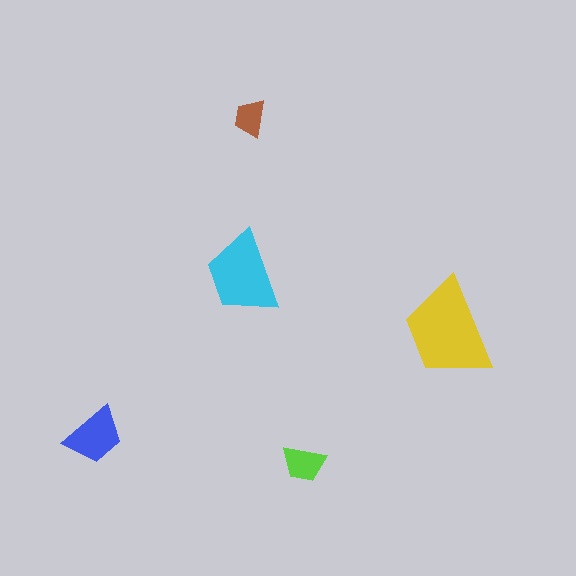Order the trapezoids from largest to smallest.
the yellow one, the cyan one, the blue one, the lime one, the brown one.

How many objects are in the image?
There are 5 objects in the image.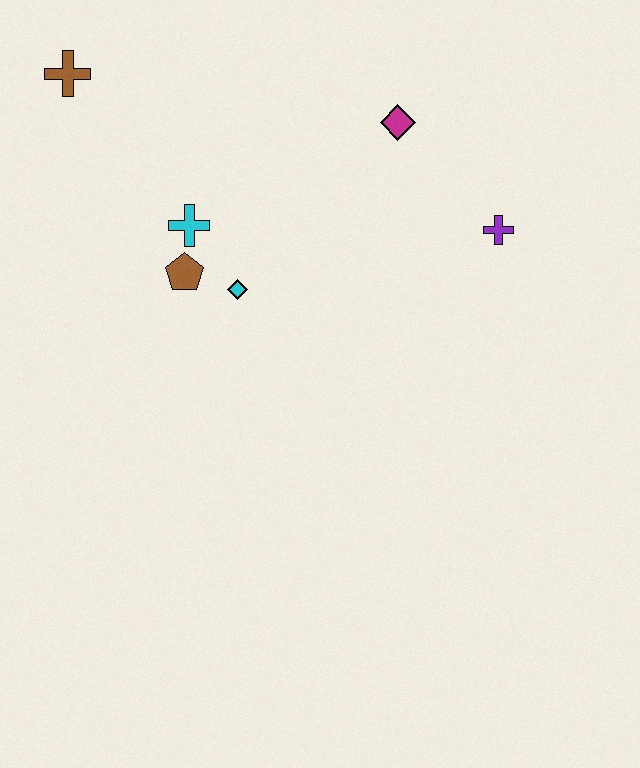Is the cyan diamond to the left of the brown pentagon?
No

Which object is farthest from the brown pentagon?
The purple cross is farthest from the brown pentagon.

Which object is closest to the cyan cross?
The brown pentagon is closest to the cyan cross.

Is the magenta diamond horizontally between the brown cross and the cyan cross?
No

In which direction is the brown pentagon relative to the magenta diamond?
The brown pentagon is to the left of the magenta diamond.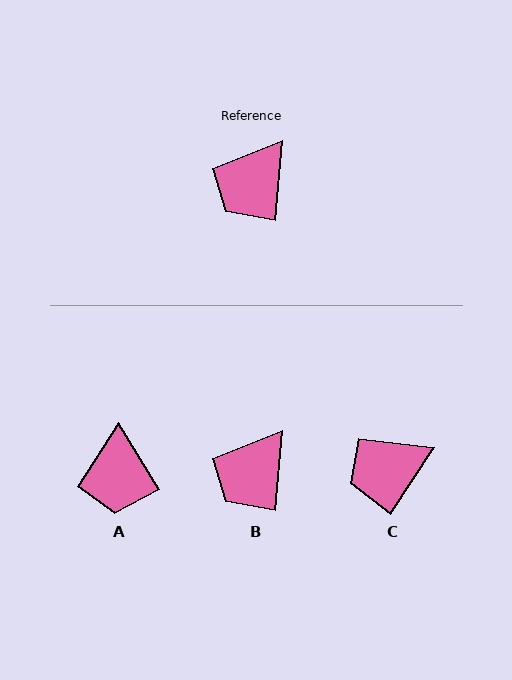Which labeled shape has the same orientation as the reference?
B.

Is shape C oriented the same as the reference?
No, it is off by about 28 degrees.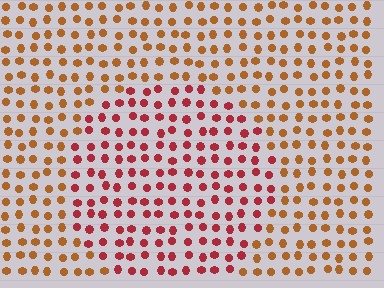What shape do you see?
I see a circle.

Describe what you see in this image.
The image is filled with small brown elements in a uniform arrangement. A circle-shaped region is visible where the elements are tinted to a slightly different hue, forming a subtle color boundary.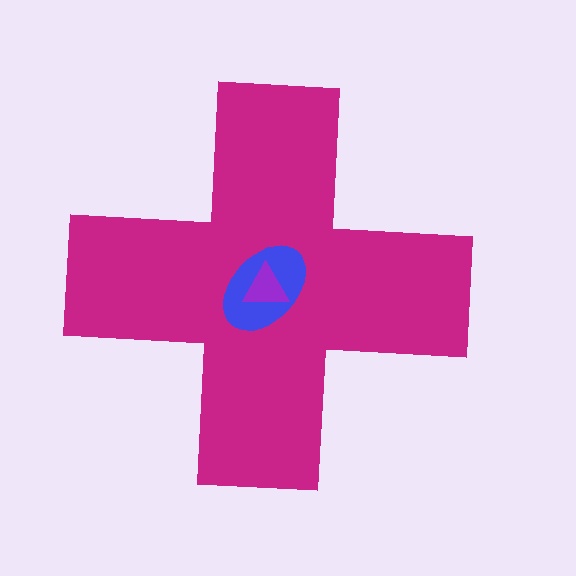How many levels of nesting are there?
3.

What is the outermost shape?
The magenta cross.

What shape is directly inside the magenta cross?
The blue ellipse.